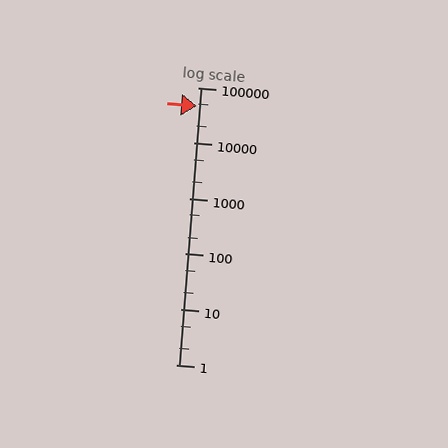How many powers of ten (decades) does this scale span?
The scale spans 5 decades, from 1 to 100000.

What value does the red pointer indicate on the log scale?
The pointer indicates approximately 46000.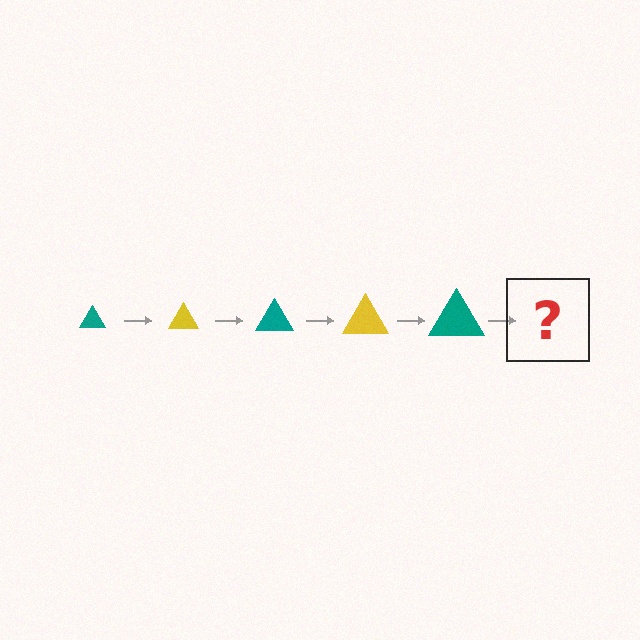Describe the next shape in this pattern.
It should be a yellow triangle, larger than the previous one.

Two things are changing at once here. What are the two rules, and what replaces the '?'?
The two rules are that the triangle grows larger each step and the color cycles through teal and yellow. The '?' should be a yellow triangle, larger than the previous one.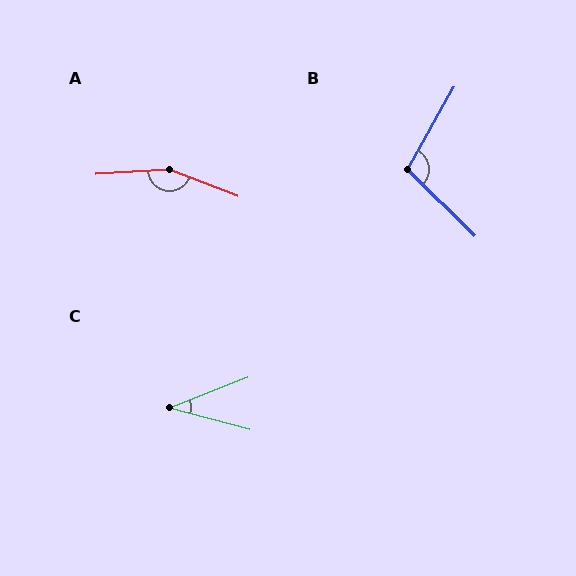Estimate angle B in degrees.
Approximately 105 degrees.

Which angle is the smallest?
C, at approximately 36 degrees.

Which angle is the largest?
A, at approximately 155 degrees.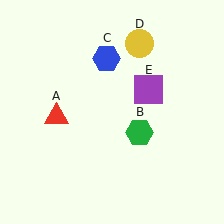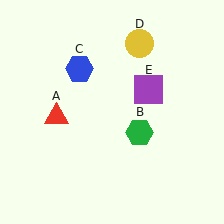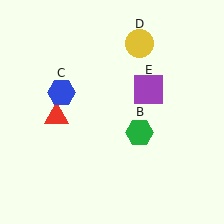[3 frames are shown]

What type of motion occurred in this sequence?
The blue hexagon (object C) rotated counterclockwise around the center of the scene.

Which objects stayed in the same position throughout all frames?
Red triangle (object A) and green hexagon (object B) and yellow circle (object D) and purple square (object E) remained stationary.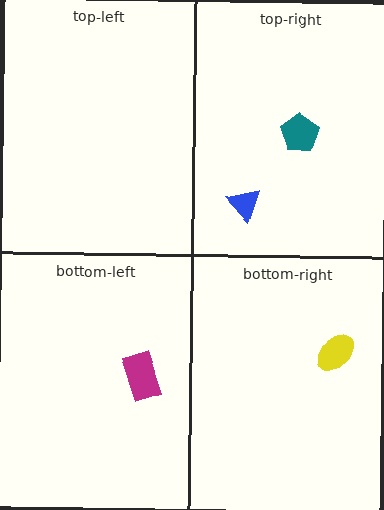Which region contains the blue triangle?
The top-right region.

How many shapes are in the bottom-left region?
1.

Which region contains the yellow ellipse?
The bottom-right region.